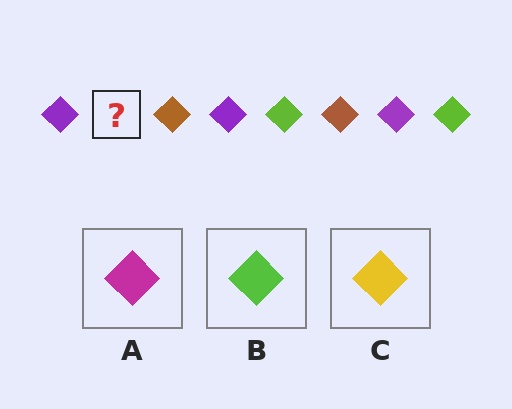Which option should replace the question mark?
Option B.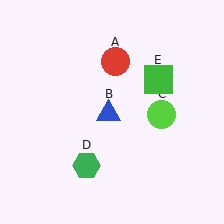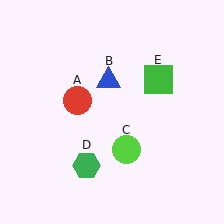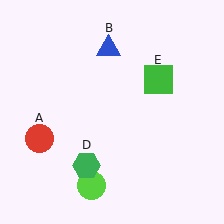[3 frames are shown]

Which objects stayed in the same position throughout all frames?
Green hexagon (object D) and green square (object E) remained stationary.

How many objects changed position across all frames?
3 objects changed position: red circle (object A), blue triangle (object B), lime circle (object C).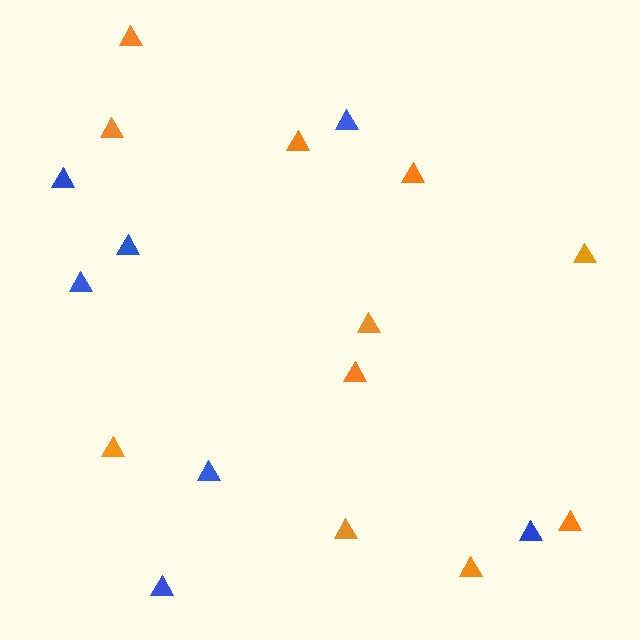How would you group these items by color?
There are 2 groups: one group of blue triangles (7) and one group of orange triangles (11).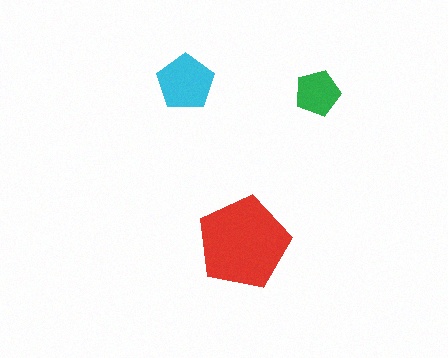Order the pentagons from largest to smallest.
the red one, the cyan one, the green one.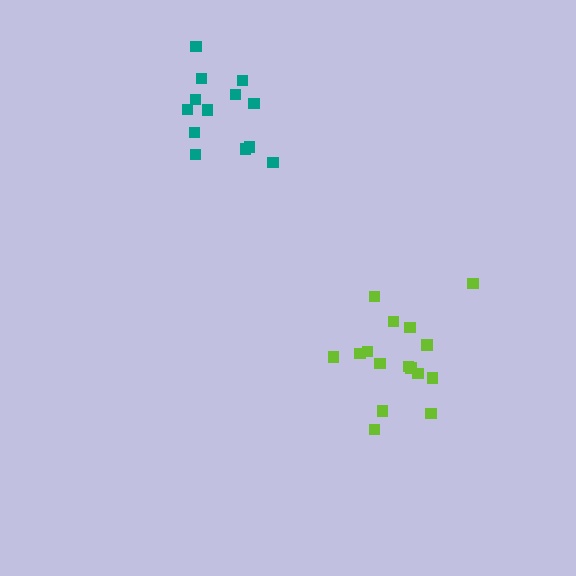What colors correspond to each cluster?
The clusters are colored: teal, lime.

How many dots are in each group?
Group 1: 13 dots, Group 2: 16 dots (29 total).